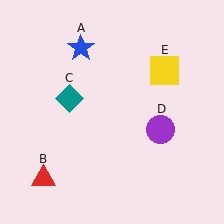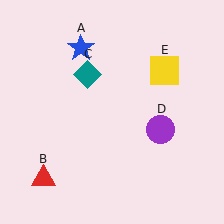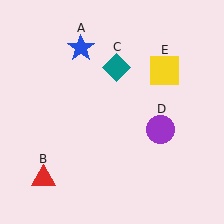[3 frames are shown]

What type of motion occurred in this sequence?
The teal diamond (object C) rotated clockwise around the center of the scene.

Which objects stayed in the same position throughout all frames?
Blue star (object A) and red triangle (object B) and purple circle (object D) and yellow square (object E) remained stationary.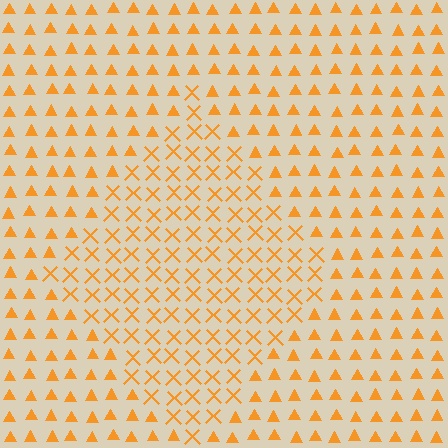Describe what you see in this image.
The image is filled with small orange elements arranged in a uniform grid. A diamond-shaped region contains X marks, while the surrounding area contains triangles. The boundary is defined purely by the change in element shape.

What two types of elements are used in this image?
The image uses X marks inside the diamond region and triangles outside it.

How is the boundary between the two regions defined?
The boundary is defined by a change in element shape: X marks inside vs. triangles outside. All elements share the same color and spacing.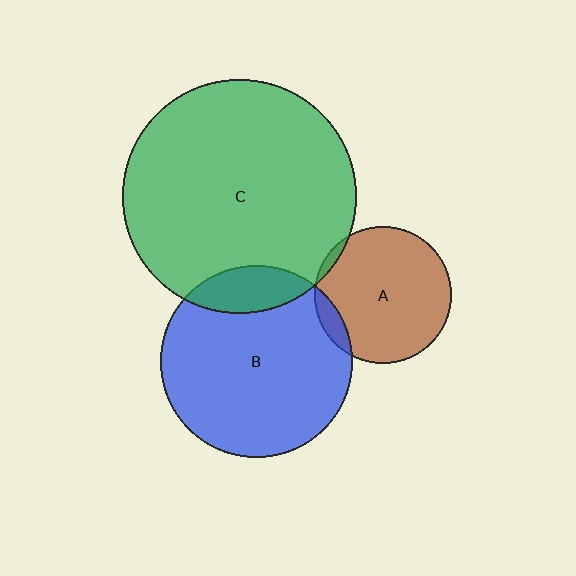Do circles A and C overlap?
Yes.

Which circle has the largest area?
Circle C (green).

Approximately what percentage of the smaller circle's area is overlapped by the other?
Approximately 5%.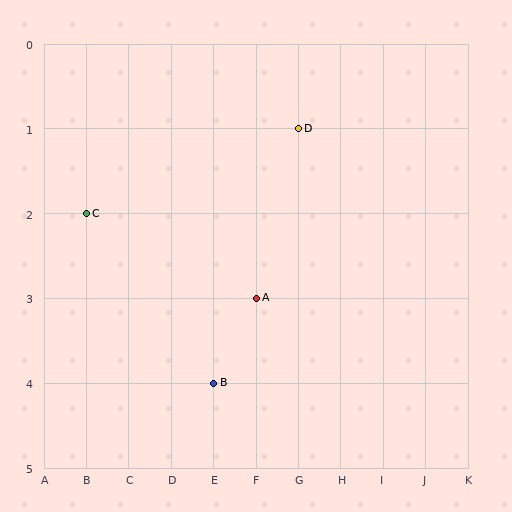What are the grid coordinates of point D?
Point D is at grid coordinates (G, 1).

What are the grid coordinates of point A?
Point A is at grid coordinates (F, 3).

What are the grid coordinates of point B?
Point B is at grid coordinates (E, 4).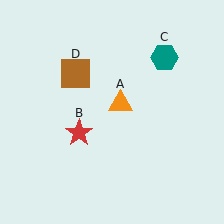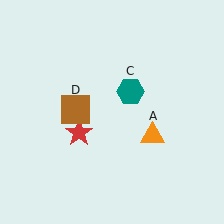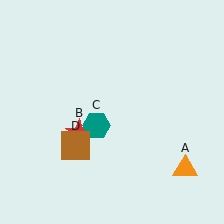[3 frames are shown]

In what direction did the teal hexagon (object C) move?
The teal hexagon (object C) moved down and to the left.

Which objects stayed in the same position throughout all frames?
Red star (object B) remained stationary.